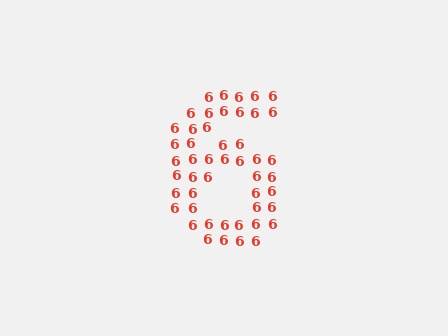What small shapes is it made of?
It is made of small digit 6's.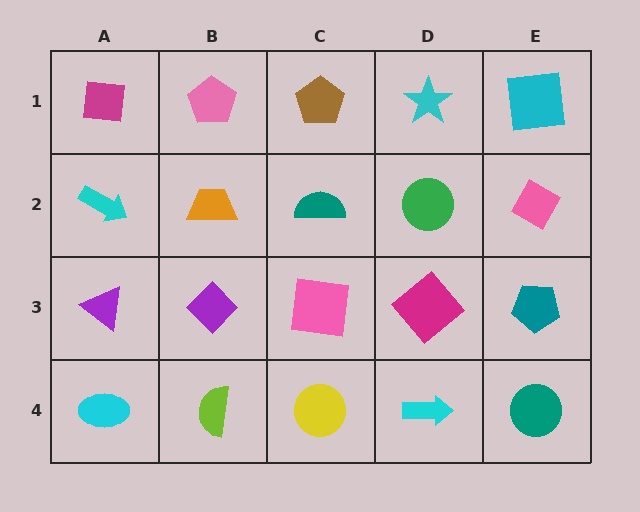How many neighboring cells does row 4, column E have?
2.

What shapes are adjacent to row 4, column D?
A magenta diamond (row 3, column D), a yellow circle (row 4, column C), a teal circle (row 4, column E).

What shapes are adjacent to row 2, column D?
A cyan star (row 1, column D), a magenta diamond (row 3, column D), a teal semicircle (row 2, column C), a pink diamond (row 2, column E).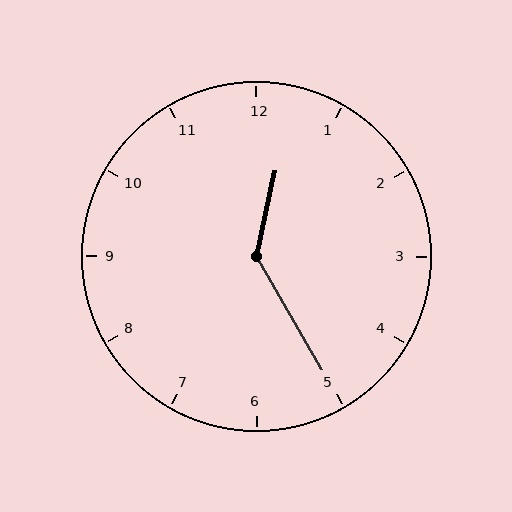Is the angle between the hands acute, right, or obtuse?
It is obtuse.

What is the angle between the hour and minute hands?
Approximately 138 degrees.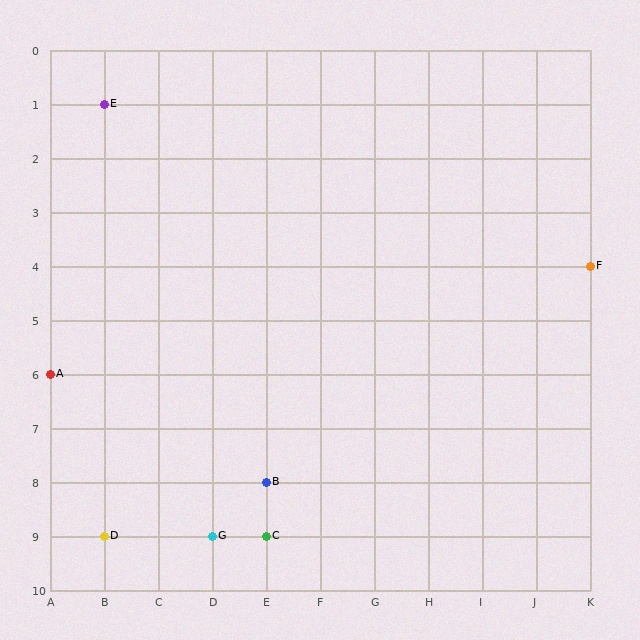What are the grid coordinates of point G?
Point G is at grid coordinates (D, 9).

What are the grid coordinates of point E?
Point E is at grid coordinates (B, 1).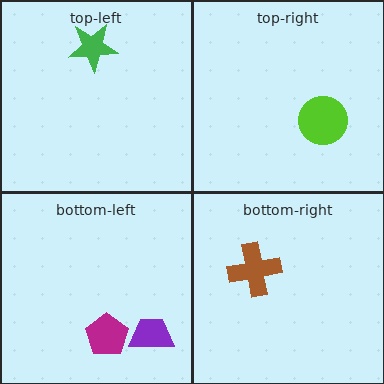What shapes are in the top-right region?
The lime circle.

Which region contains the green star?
The top-left region.